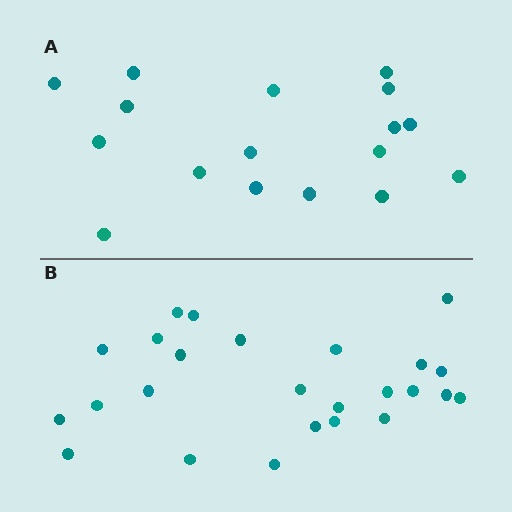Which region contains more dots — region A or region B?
Region B (the bottom region) has more dots.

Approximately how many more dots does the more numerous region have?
Region B has roughly 8 or so more dots than region A.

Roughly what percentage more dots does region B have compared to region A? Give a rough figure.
About 45% more.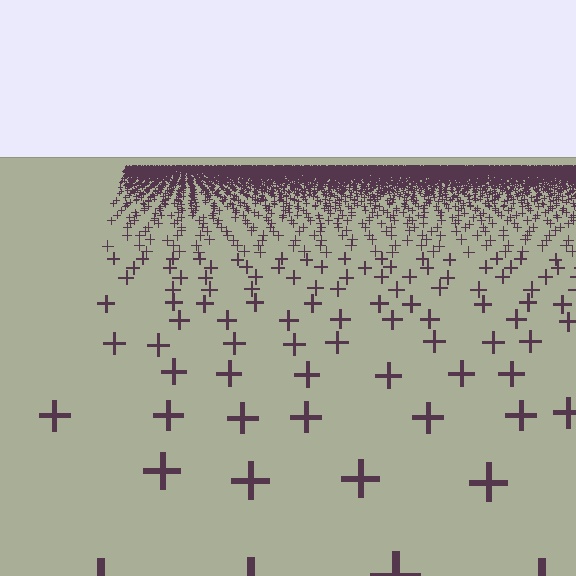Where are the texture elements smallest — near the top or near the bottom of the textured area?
Near the top.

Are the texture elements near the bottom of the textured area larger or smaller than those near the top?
Larger. Near the bottom, elements are closer to the viewer and appear at a bigger on-screen size.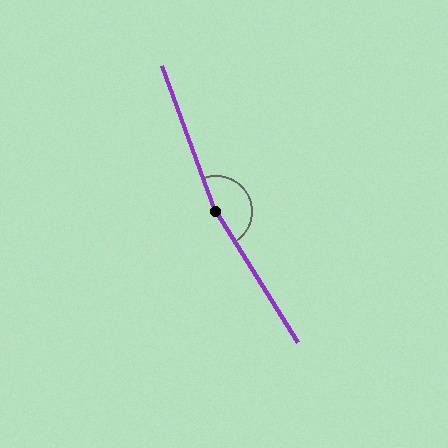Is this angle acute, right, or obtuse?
It is obtuse.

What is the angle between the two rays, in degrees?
Approximately 168 degrees.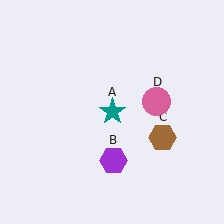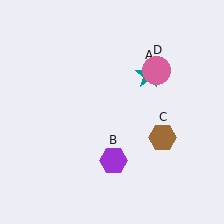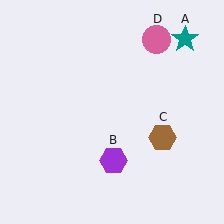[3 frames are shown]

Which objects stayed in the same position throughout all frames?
Purple hexagon (object B) and brown hexagon (object C) remained stationary.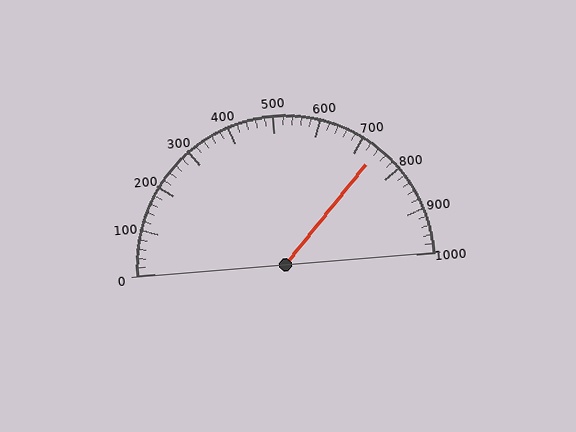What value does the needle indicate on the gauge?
The needle indicates approximately 740.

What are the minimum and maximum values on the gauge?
The gauge ranges from 0 to 1000.